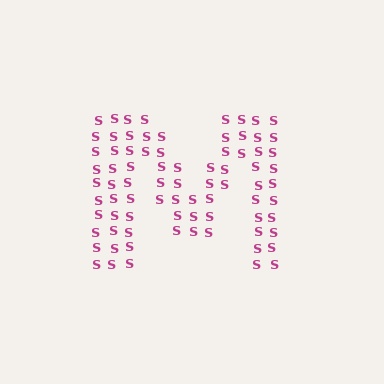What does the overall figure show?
The overall figure shows the letter M.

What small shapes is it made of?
It is made of small letter S's.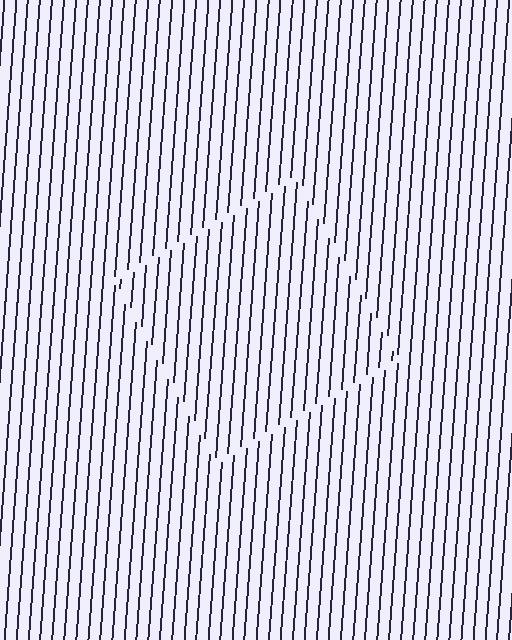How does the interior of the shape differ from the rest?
The interior of the shape contains the same grating, shifted by half a period — the contour is defined by the phase discontinuity where line-ends from the inner and outer gratings abut.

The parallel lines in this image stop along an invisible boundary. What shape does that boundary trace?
An illusory square. The interior of the shape contains the same grating, shifted by half a period — the contour is defined by the phase discontinuity where line-ends from the inner and outer gratings abut.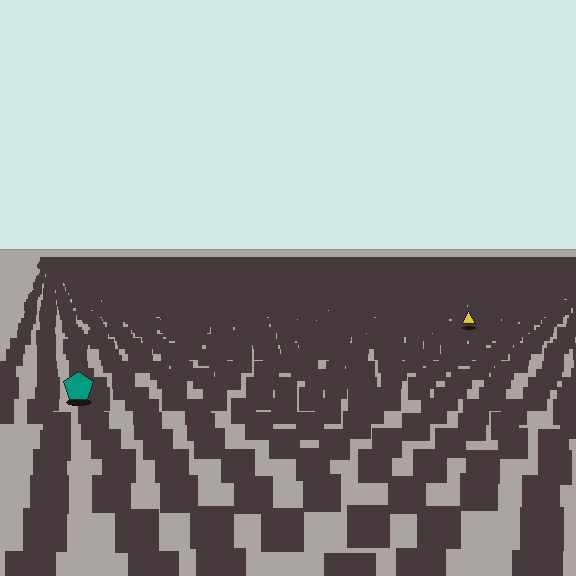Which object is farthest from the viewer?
The yellow triangle is farthest from the viewer. It appears smaller and the ground texture around it is denser.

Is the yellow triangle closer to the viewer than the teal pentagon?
No. The teal pentagon is closer — you can tell from the texture gradient: the ground texture is coarser near it.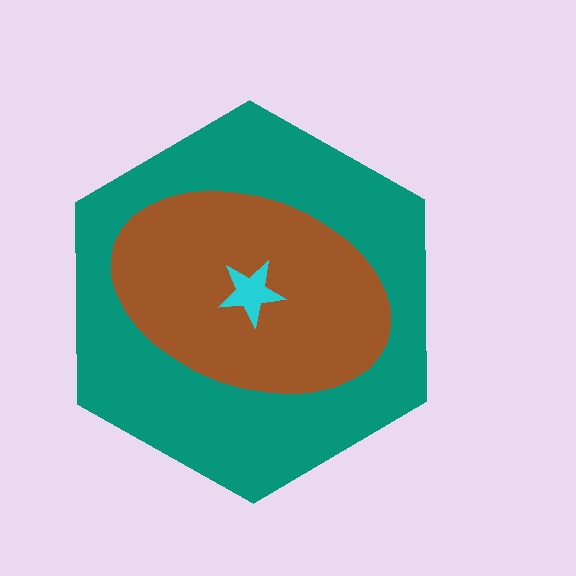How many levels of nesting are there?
3.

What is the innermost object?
The cyan star.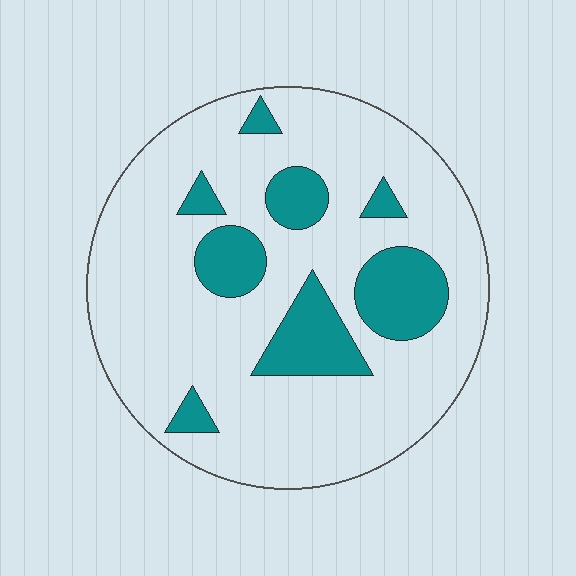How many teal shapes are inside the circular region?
8.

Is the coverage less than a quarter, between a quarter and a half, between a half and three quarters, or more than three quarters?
Less than a quarter.